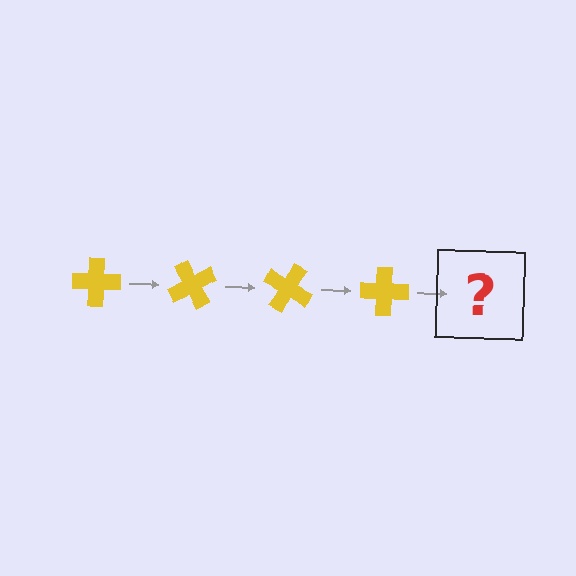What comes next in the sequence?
The next element should be a yellow cross rotated 240 degrees.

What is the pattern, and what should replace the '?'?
The pattern is that the cross rotates 60 degrees each step. The '?' should be a yellow cross rotated 240 degrees.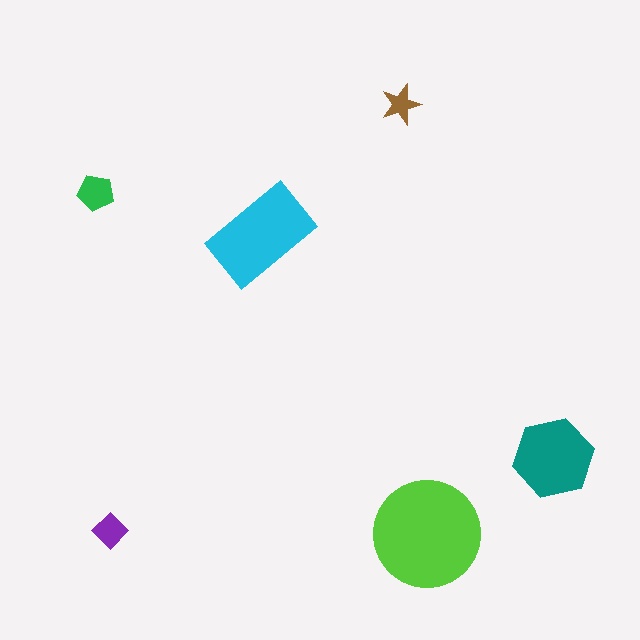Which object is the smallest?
The brown star.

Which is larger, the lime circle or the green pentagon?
The lime circle.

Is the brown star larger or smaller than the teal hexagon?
Smaller.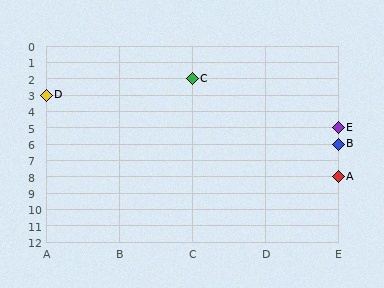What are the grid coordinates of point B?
Point B is at grid coordinates (E, 6).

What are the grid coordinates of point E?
Point E is at grid coordinates (E, 5).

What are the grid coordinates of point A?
Point A is at grid coordinates (E, 8).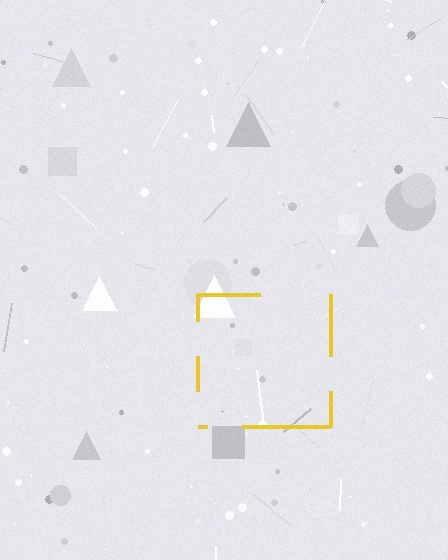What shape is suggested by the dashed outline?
The dashed outline suggests a square.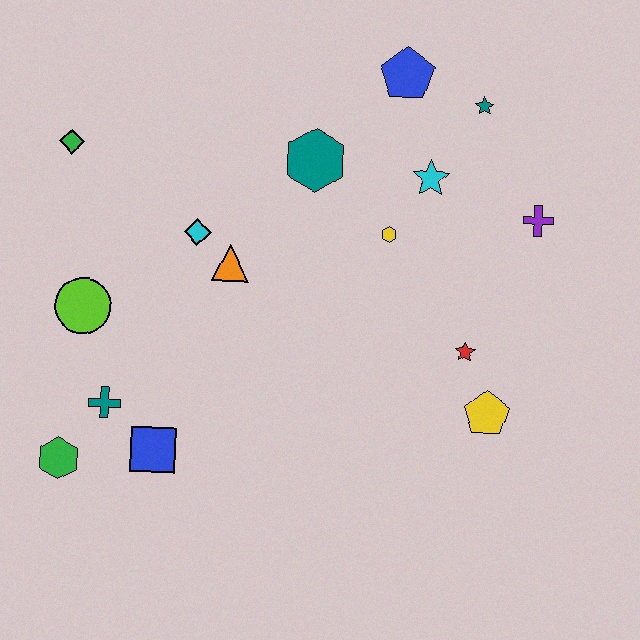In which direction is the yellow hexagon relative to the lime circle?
The yellow hexagon is to the right of the lime circle.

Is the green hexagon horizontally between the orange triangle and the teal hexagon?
No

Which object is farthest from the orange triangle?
The purple cross is farthest from the orange triangle.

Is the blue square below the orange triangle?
Yes